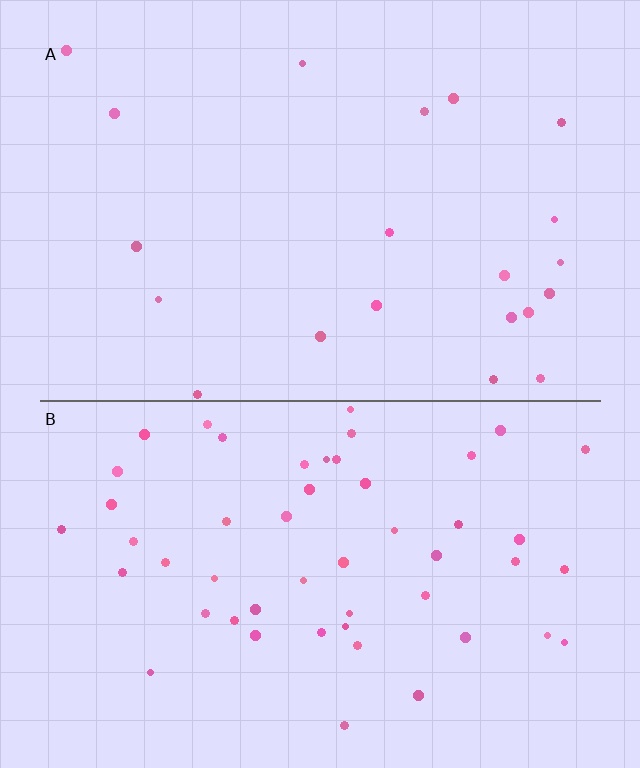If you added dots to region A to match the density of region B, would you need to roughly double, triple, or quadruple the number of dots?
Approximately double.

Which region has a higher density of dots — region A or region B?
B (the bottom).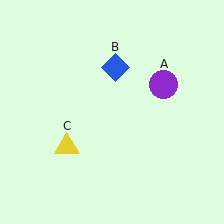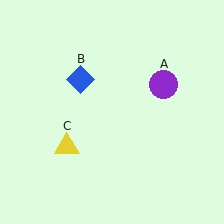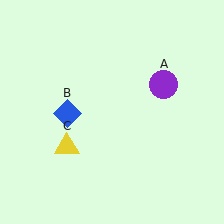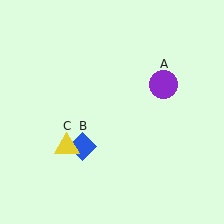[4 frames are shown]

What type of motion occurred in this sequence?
The blue diamond (object B) rotated counterclockwise around the center of the scene.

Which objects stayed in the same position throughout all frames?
Purple circle (object A) and yellow triangle (object C) remained stationary.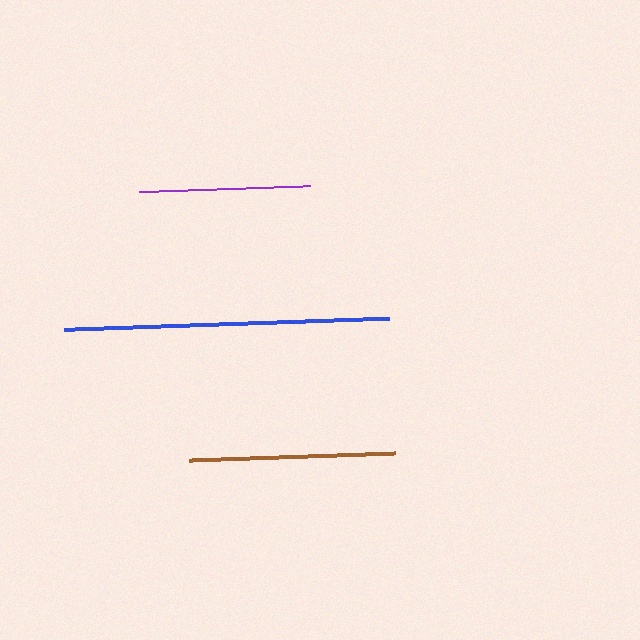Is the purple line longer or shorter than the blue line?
The blue line is longer than the purple line.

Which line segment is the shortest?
The purple line is the shortest at approximately 171 pixels.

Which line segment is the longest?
The blue line is the longest at approximately 325 pixels.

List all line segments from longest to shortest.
From longest to shortest: blue, brown, purple.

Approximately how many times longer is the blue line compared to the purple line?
The blue line is approximately 1.9 times the length of the purple line.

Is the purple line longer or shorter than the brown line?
The brown line is longer than the purple line.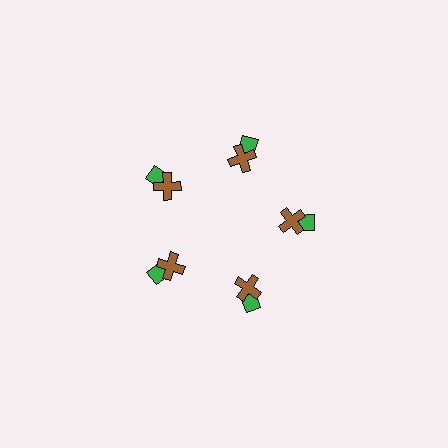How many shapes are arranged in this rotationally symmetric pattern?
There are 10 shapes, arranged in 5 groups of 2.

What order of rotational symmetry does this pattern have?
This pattern has 5-fold rotational symmetry.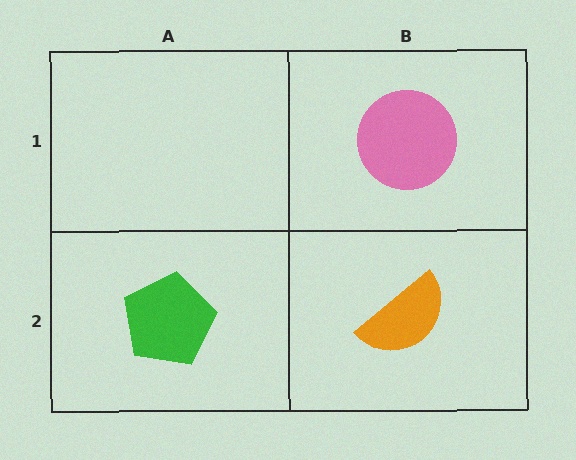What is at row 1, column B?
A pink circle.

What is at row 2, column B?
An orange semicircle.